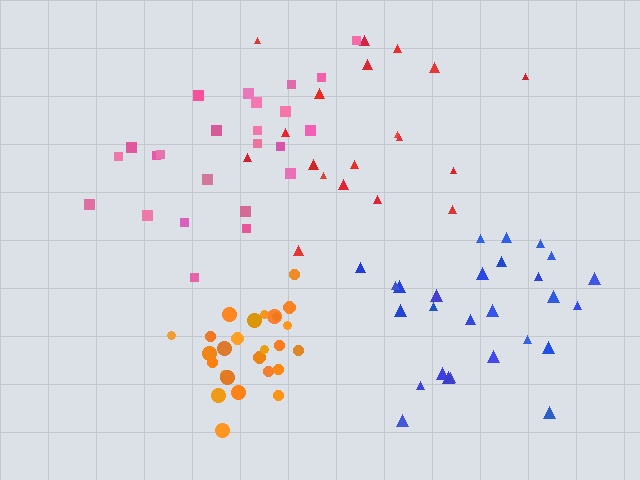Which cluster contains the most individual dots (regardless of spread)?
Blue (27).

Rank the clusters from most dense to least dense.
orange, blue, pink, red.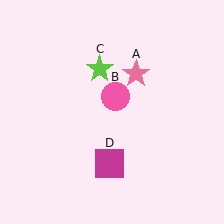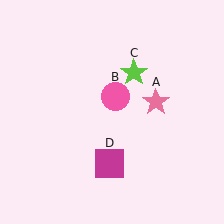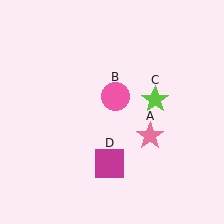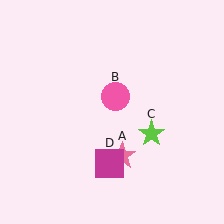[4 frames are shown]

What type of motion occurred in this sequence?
The pink star (object A), lime star (object C) rotated clockwise around the center of the scene.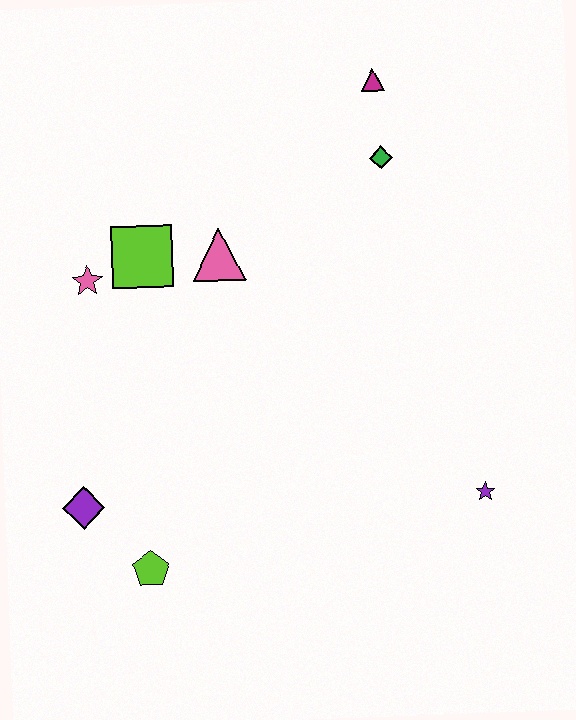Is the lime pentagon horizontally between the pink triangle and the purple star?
No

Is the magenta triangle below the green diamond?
No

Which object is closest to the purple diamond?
The lime pentagon is closest to the purple diamond.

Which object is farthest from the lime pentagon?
The magenta triangle is farthest from the lime pentagon.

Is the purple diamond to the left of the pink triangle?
Yes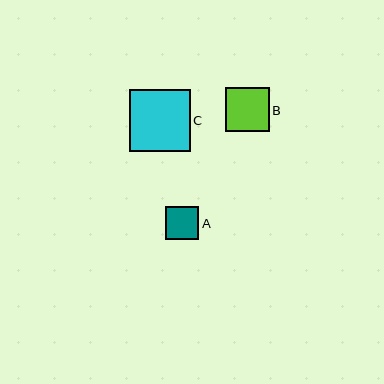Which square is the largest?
Square C is the largest with a size of approximately 61 pixels.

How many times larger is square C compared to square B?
Square C is approximately 1.4 times the size of square B.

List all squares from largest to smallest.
From largest to smallest: C, B, A.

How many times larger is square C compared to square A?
Square C is approximately 1.8 times the size of square A.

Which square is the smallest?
Square A is the smallest with a size of approximately 33 pixels.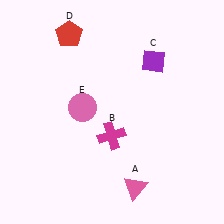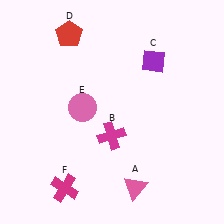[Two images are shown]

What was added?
A magenta cross (F) was added in Image 2.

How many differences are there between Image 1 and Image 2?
There is 1 difference between the two images.